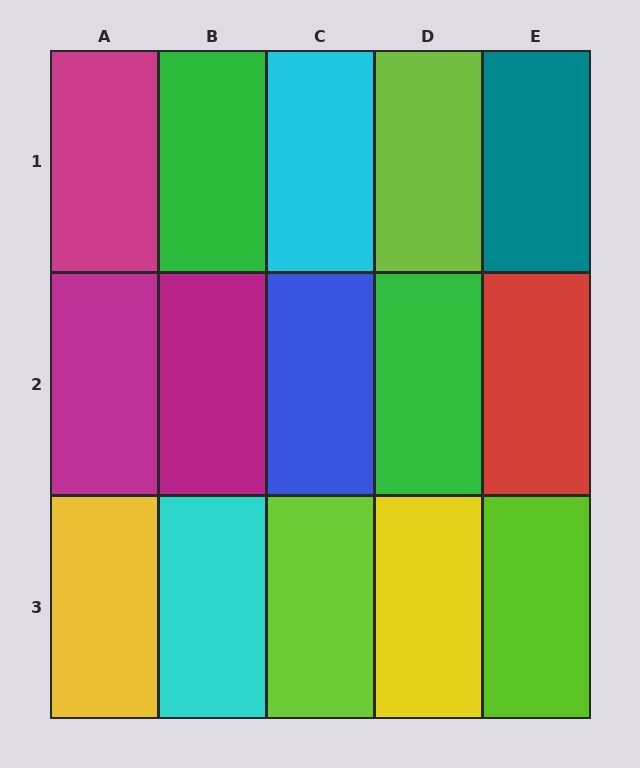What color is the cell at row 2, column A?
Magenta.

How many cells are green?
2 cells are green.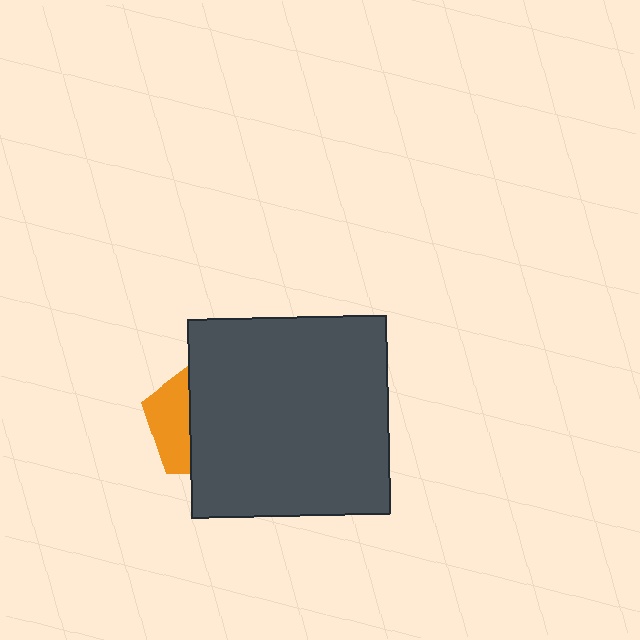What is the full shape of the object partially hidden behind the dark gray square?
The partially hidden object is an orange pentagon.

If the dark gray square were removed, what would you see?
You would see the complete orange pentagon.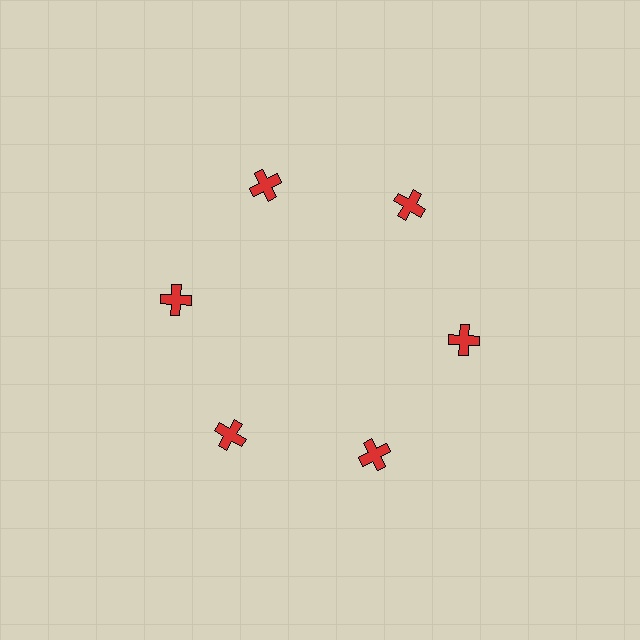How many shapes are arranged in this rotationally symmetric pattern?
There are 6 shapes, arranged in 6 groups of 1.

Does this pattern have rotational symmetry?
Yes, this pattern has 6-fold rotational symmetry. It looks the same after rotating 60 degrees around the center.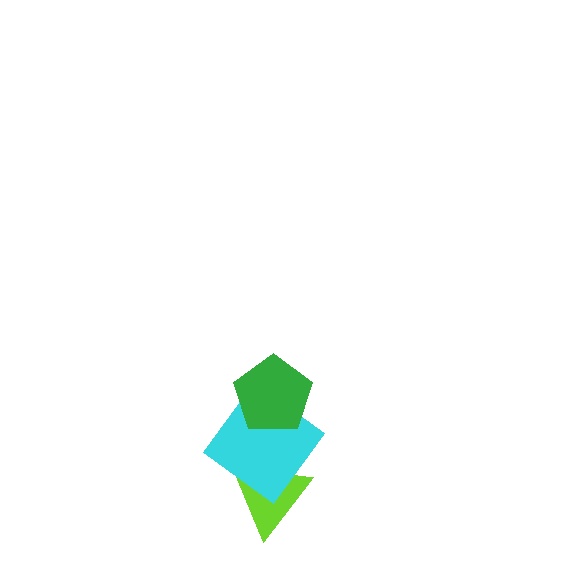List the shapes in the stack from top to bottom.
From top to bottom: the green pentagon, the cyan diamond, the lime triangle.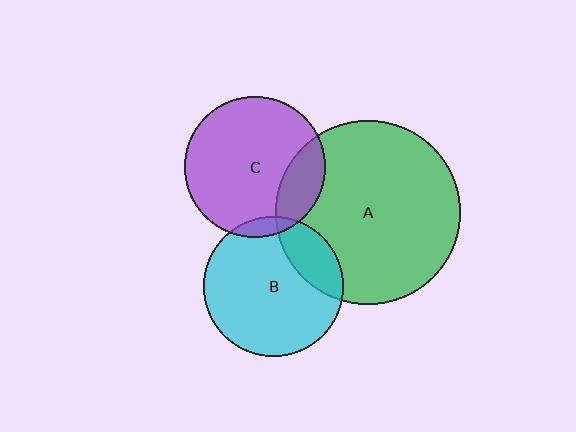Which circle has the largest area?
Circle A (green).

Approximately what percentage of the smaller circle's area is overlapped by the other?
Approximately 20%.